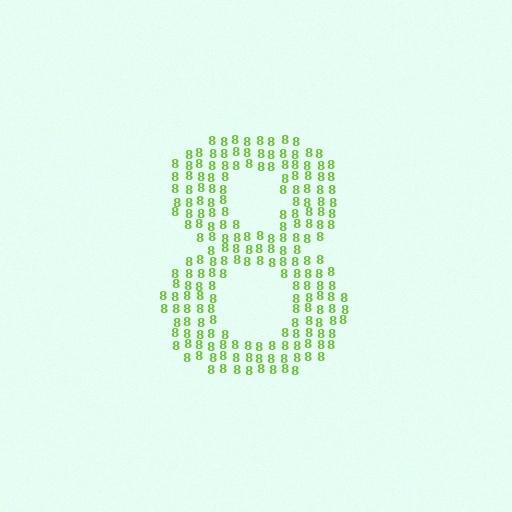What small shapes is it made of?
It is made of small digit 8's.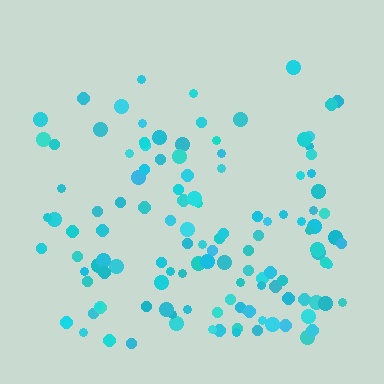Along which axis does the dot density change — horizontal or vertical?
Vertical.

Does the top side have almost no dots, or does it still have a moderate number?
Still a moderate number, just noticeably fewer than the bottom.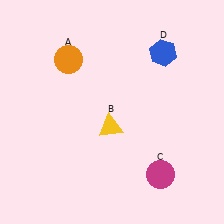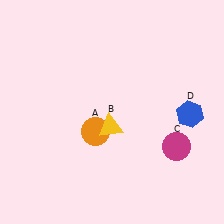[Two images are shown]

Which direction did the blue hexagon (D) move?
The blue hexagon (D) moved down.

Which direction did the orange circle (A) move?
The orange circle (A) moved down.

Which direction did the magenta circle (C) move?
The magenta circle (C) moved up.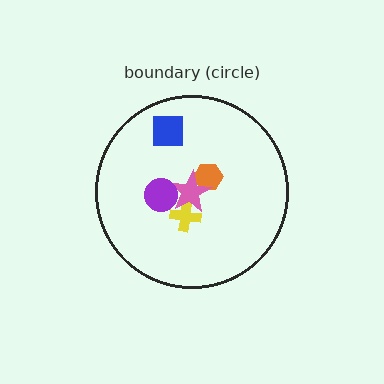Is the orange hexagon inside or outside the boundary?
Inside.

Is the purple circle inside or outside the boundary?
Inside.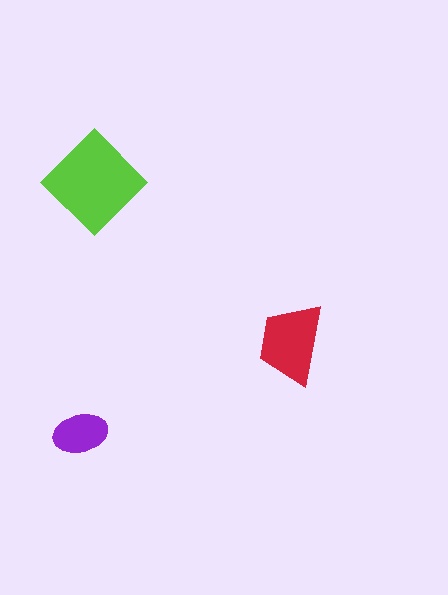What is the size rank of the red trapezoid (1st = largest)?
2nd.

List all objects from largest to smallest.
The lime diamond, the red trapezoid, the purple ellipse.